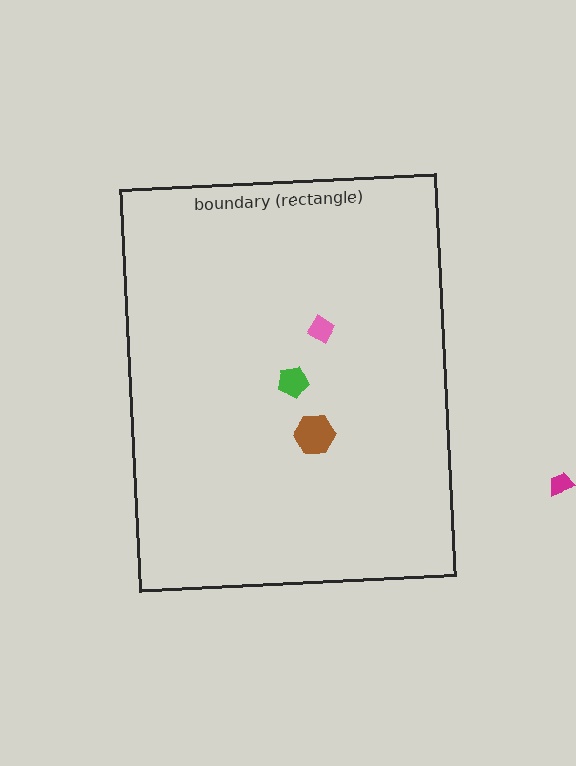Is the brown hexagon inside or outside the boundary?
Inside.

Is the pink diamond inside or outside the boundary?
Inside.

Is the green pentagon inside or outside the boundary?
Inside.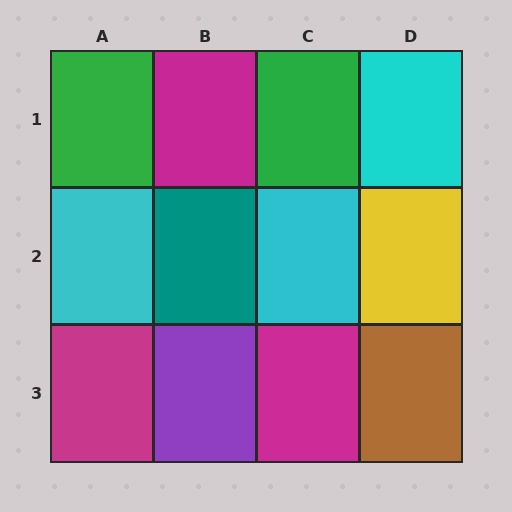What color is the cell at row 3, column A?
Magenta.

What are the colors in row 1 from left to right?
Green, magenta, green, cyan.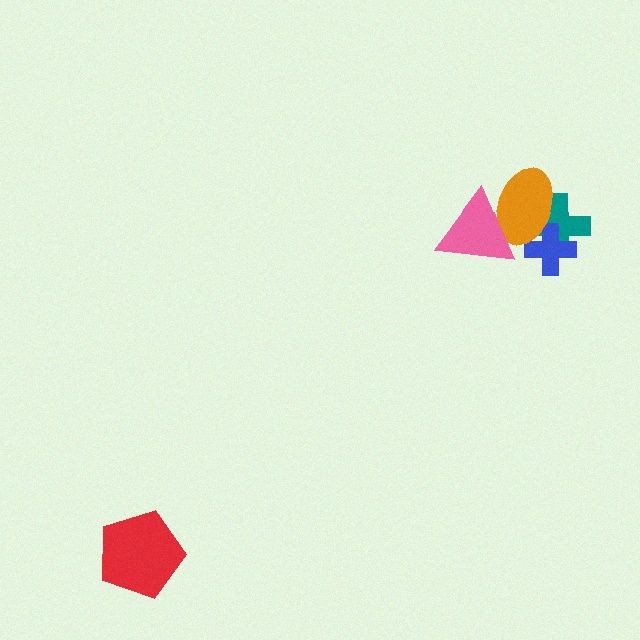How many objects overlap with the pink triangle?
1 object overlaps with the pink triangle.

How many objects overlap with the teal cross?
2 objects overlap with the teal cross.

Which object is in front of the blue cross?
The orange ellipse is in front of the blue cross.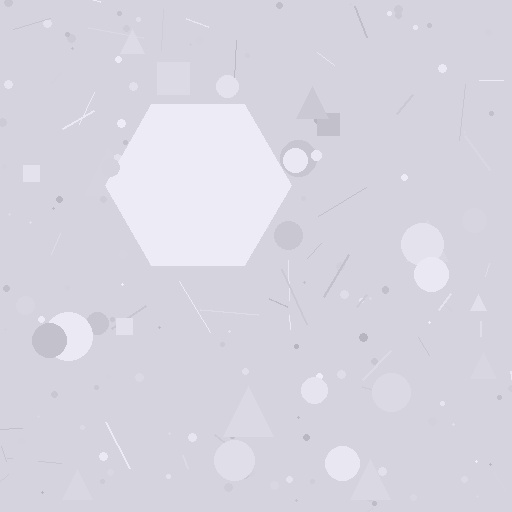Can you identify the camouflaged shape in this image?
The camouflaged shape is a hexagon.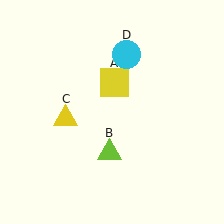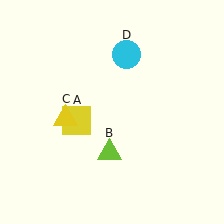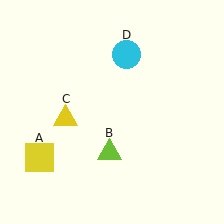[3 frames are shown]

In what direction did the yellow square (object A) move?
The yellow square (object A) moved down and to the left.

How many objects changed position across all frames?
1 object changed position: yellow square (object A).